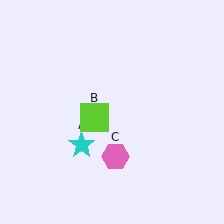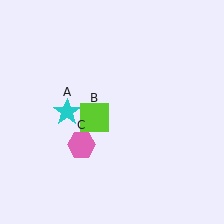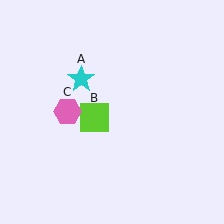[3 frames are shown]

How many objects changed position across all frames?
2 objects changed position: cyan star (object A), pink hexagon (object C).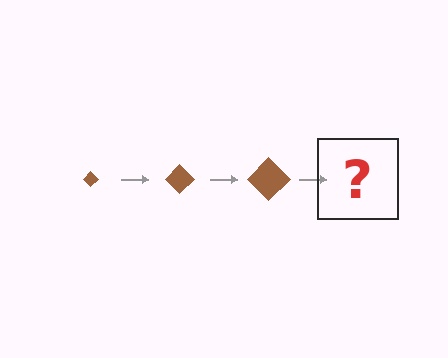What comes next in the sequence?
The next element should be a brown diamond, larger than the previous one.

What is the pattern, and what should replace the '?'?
The pattern is that the diamond gets progressively larger each step. The '?' should be a brown diamond, larger than the previous one.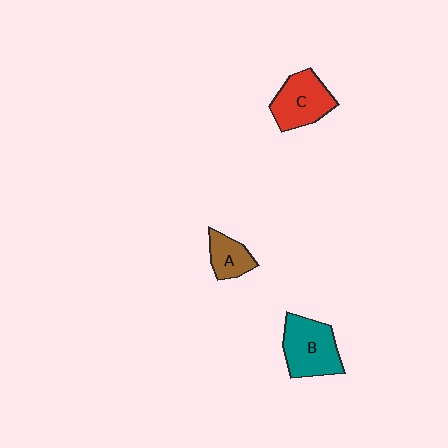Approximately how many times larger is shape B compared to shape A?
Approximately 1.8 times.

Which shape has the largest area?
Shape B (teal).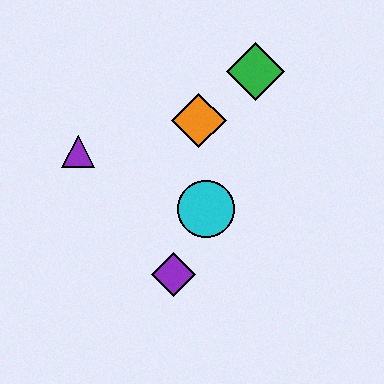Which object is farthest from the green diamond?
The purple diamond is farthest from the green diamond.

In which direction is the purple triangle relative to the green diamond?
The purple triangle is to the left of the green diamond.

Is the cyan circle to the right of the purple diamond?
Yes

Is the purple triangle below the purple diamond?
No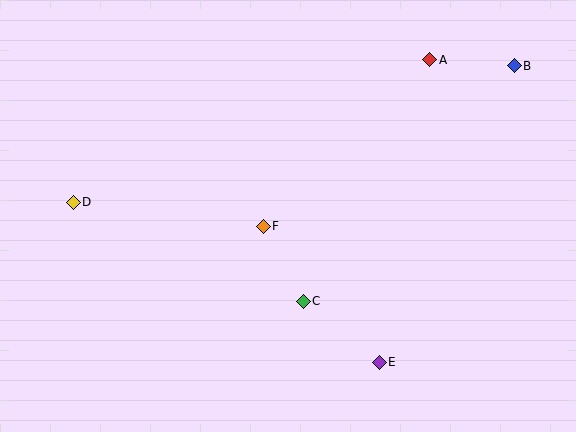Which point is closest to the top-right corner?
Point B is closest to the top-right corner.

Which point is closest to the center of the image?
Point F at (263, 227) is closest to the center.